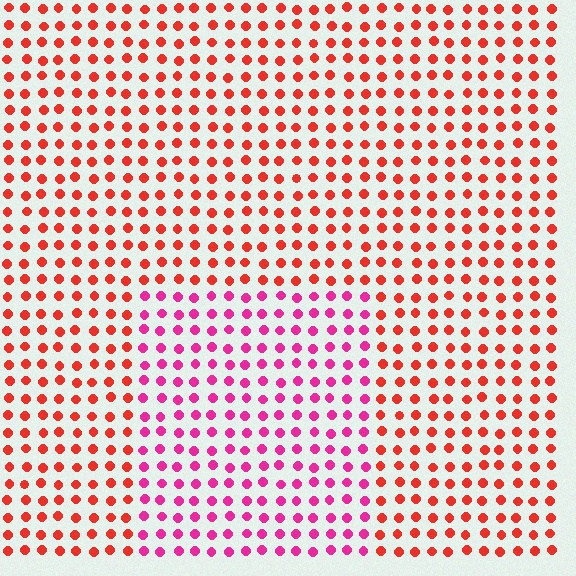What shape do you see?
I see a rectangle.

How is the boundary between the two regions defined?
The boundary is defined purely by a slight shift in hue (about 39 degrees). Spacing, size, and orientation are identical on both sides.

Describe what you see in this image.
The image is filled with small red elements in a uniform arrangement. A rectangle-shaped region is visible where the elements are tinted to a slightly different hue, forming a subtle color boundary.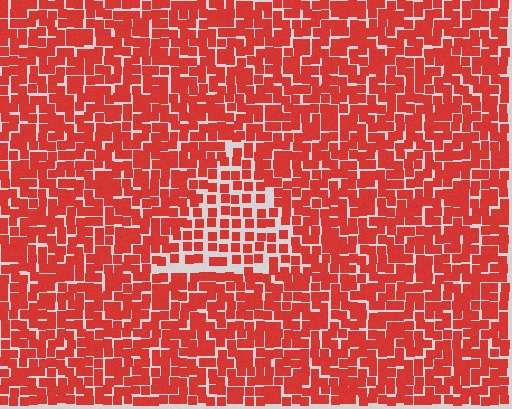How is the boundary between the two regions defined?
The boundary is defined by a change in element density (approximately 1.7x ratio). All elements are the same color, size, and shape.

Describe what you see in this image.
The image contains small red elements arranged at two different densities. A triangle-shaped region is visible where the elements are less densely packed than the surrounding area.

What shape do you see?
I see a triangle.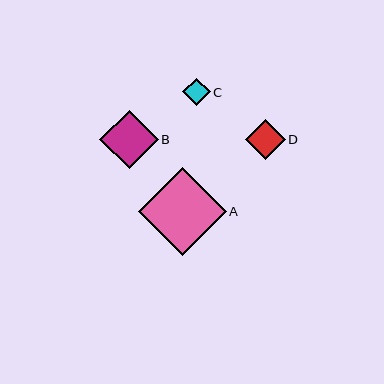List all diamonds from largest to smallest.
From largest to smallest: A, B, D, C.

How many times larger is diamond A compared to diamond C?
Diamond A is approximately 3.2 times the size of diamond C.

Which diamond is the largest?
Diamond A is the largest with a size of approximately 88 pixels.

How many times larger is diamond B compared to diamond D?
Diamond B is approximately 1.5 times the size of diamond D.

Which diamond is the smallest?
Diamond C is the smallest with a size of approximately 28 pixels.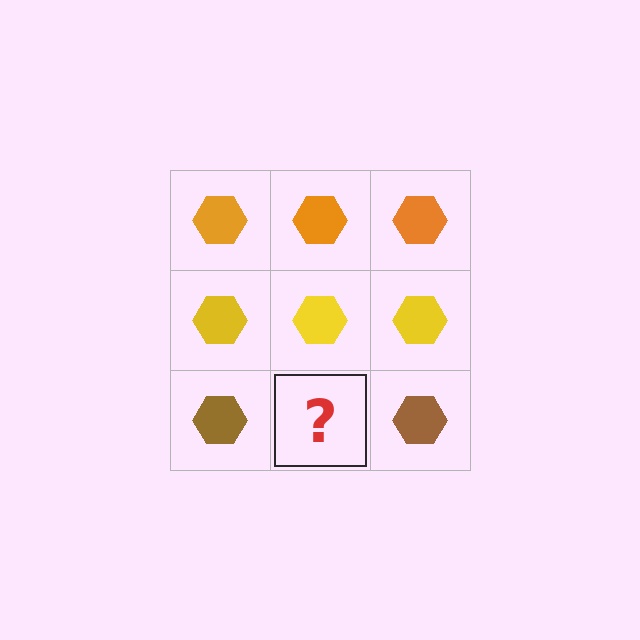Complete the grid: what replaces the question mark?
The question mark should be replaced with a brown hexagon.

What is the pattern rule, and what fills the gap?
The rule is that each row has a consistent color. The gap should be filled with a brown hexagon.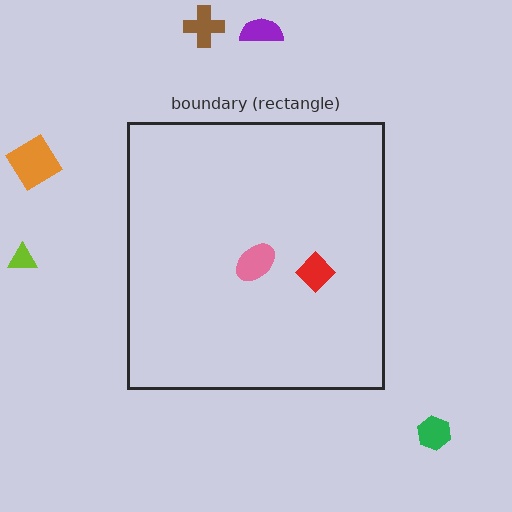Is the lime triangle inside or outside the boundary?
Outside.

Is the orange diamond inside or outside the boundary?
Outside.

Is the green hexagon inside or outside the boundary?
Outside.